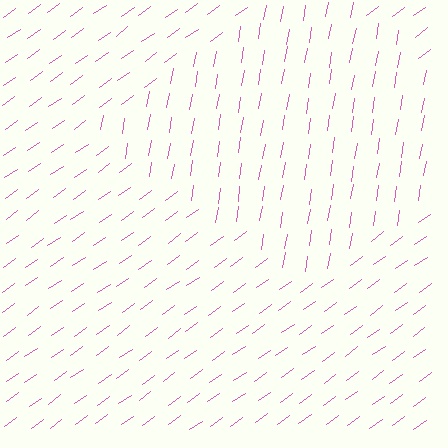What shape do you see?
I see a diamond.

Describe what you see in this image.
The image is filled with small pink line segments. A diamond region in the image has lines oriented differently from the surrounding lines, creating a visible texture boundary.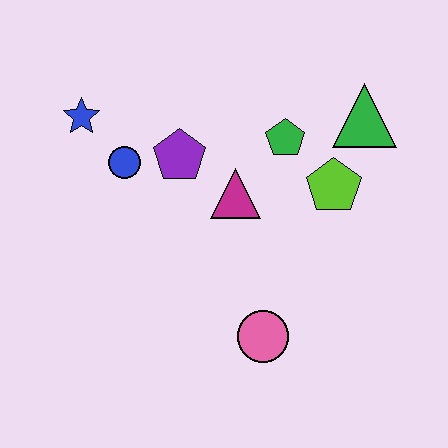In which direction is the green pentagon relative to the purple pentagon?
The green pentagon is to the right of the purple pentagon.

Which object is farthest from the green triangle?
The blue star is farthest from the green triangle.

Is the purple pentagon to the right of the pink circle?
No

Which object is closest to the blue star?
The blue circle is closest to the blue star.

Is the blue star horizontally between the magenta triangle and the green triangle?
No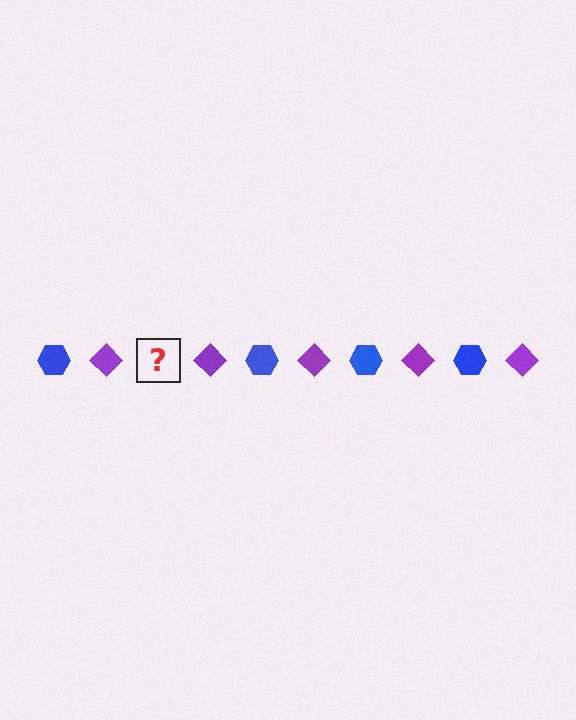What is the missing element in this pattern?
The missing element is a blue hexagon.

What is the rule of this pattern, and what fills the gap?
The rule is that the pattern alternates between blue hexagon and purple diamond. The gap should be filled with a blue hexagon.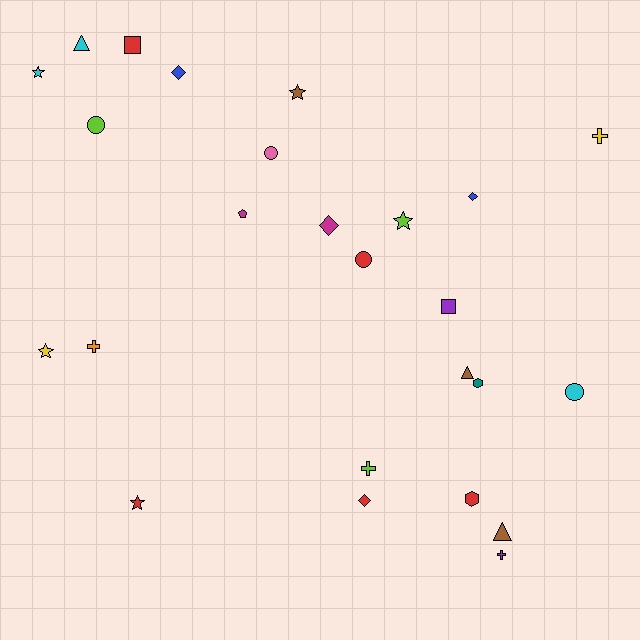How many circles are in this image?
There are 4 circles.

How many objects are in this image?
There are 25 objects.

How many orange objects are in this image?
There is 1 orange object.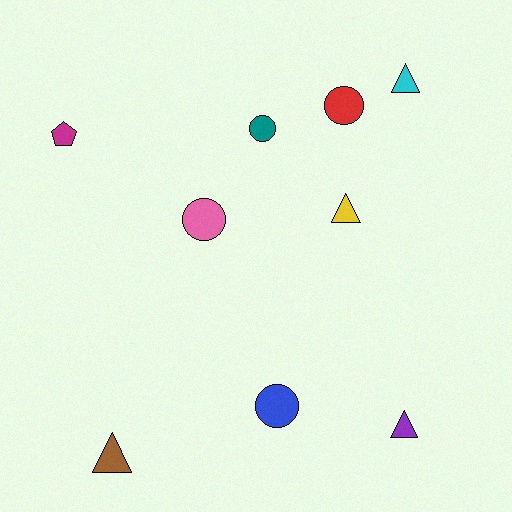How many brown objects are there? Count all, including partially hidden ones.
There is 1 brown object.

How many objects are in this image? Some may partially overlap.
There are 9 objects.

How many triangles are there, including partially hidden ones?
There are 4 triangles.